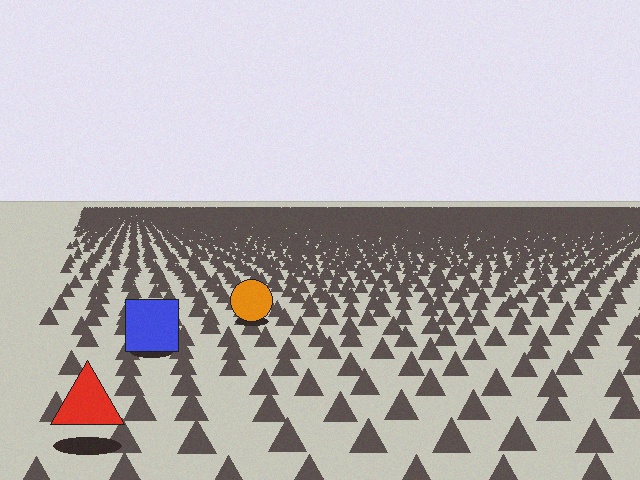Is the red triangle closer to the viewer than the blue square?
Yes. The red triangle is closer — you can tell from the texture gradient: the ground texture is coarser near it.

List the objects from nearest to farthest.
From nearest to farthest: the red triangle, the blue square, the orange circle.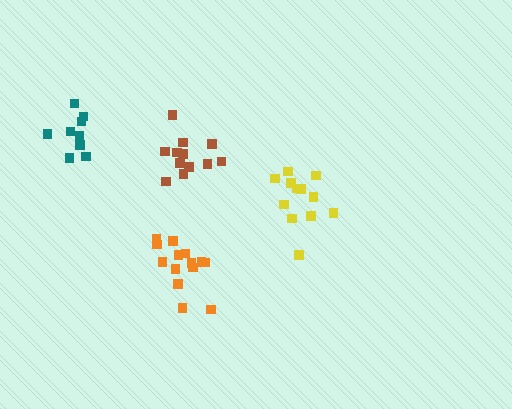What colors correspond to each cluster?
The clusters are colored: orange, teal, brown, yellow.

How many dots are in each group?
Group 1: 14 dots, Group 2: 9 dots, Group 3: 12 dots, Group 4: 12 dots (47 total).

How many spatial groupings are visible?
There are 4 spatial groupings.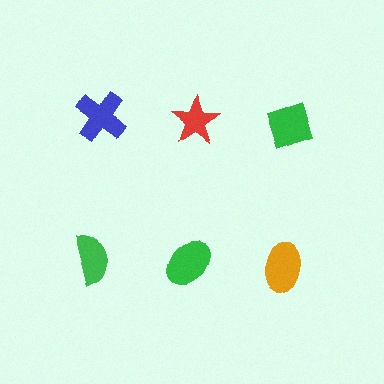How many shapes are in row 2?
3 shapes.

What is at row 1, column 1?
A blue cross.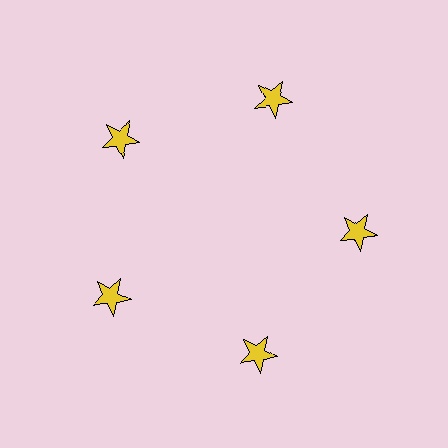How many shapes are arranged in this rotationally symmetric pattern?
There are 5 shapes, arranged in 5 groups of 1.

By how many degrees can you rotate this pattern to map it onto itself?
The pattern maps onto itself every 72 degrees of rotation.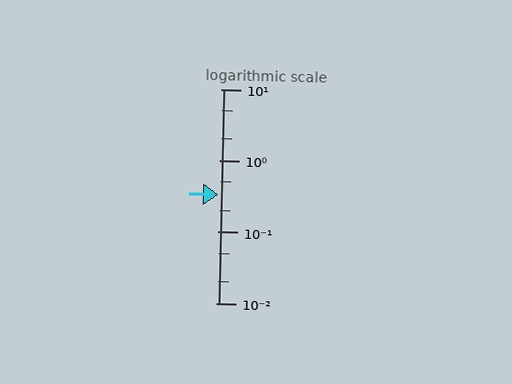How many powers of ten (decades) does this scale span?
The scale spans 3 decades, from 0.01 to 10.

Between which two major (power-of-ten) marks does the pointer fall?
The pointer is between 0.1 and 1.